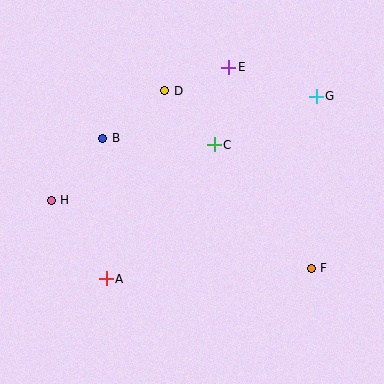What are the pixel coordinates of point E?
Point E is at (229, 67).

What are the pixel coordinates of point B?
Point B is at (103, 138).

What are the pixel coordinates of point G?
Point G is at (316, 96).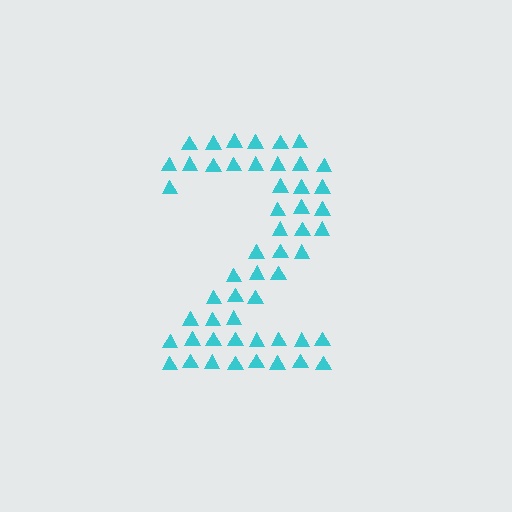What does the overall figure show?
The overall figure shows the digit 2.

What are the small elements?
The small elements are triangles.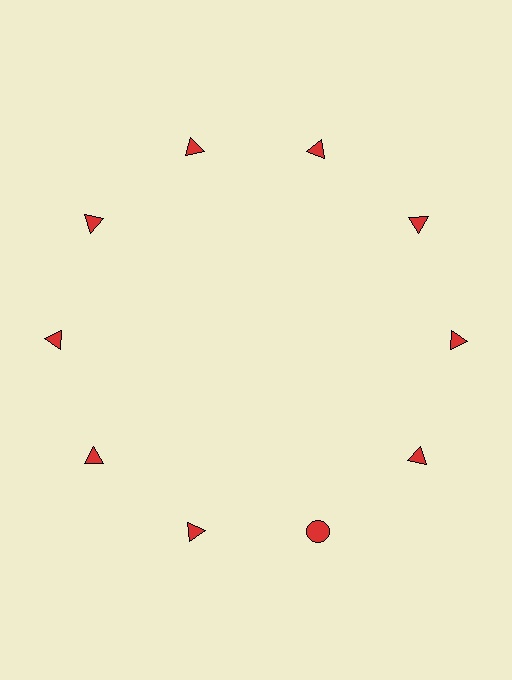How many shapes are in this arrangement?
There are 10 shapes arranged in a ring pattern.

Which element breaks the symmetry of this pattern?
The red circle at roughly the 5 o'clock position breaks the symmetry. All other shapes are red triangles.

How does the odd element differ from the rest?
It has a different shape: circle instead of triangle.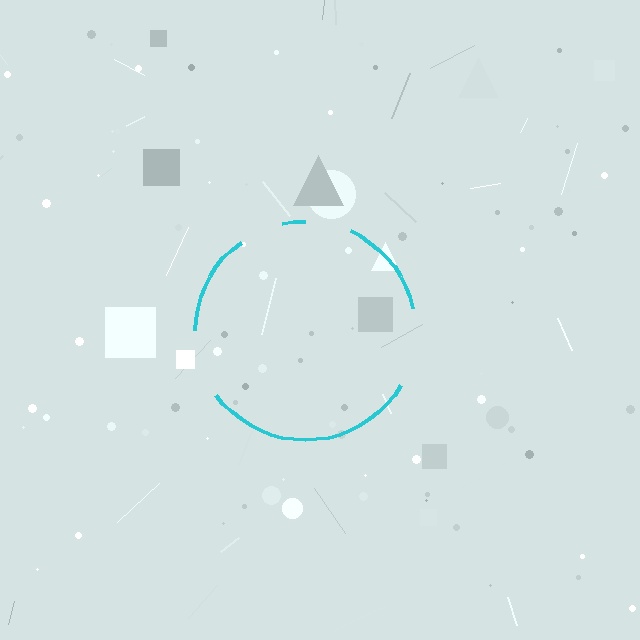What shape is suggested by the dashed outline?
The dashed outline suggests a circle.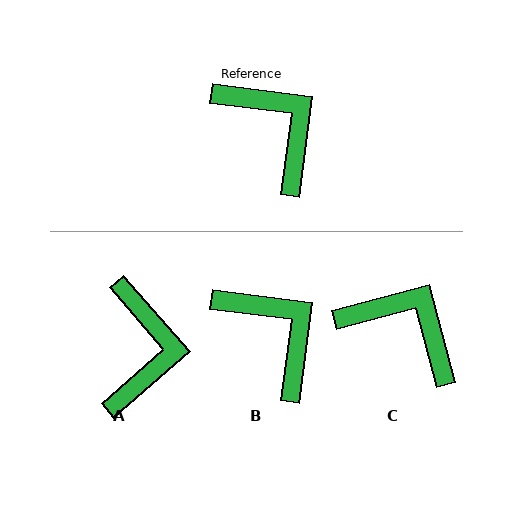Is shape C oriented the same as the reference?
No, it is off by about 22 degrees.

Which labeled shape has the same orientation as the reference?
B.